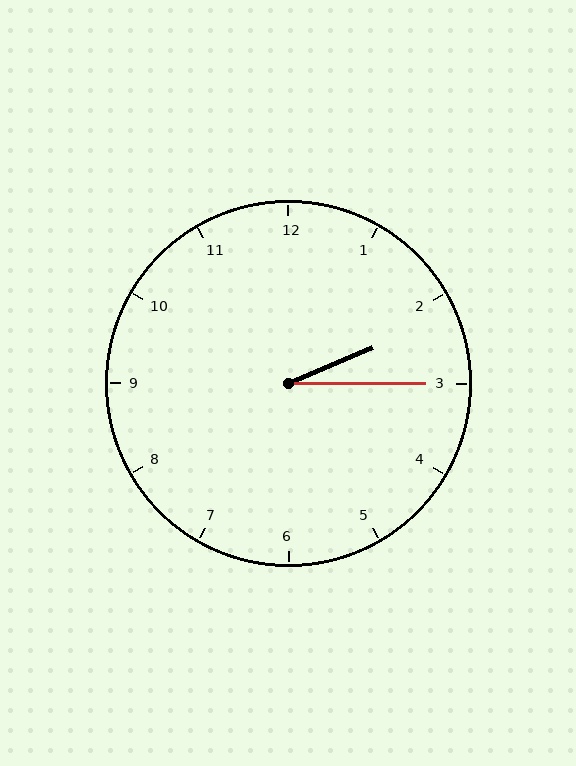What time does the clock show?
2:15.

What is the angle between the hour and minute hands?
Approximately 22 degrees.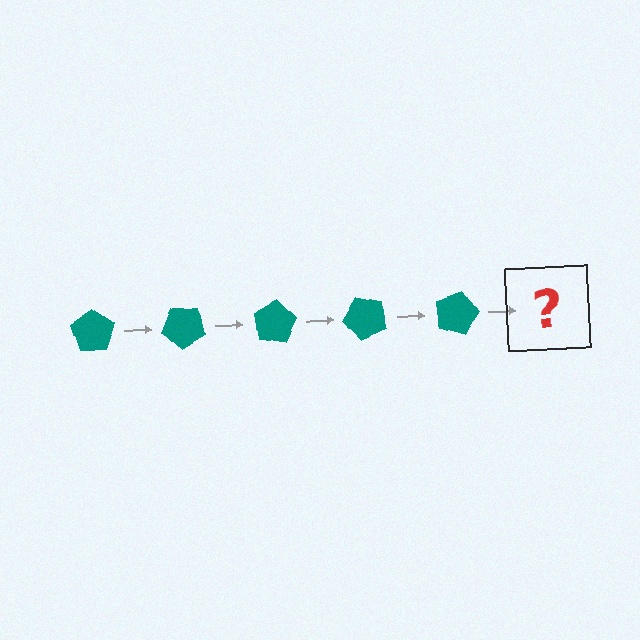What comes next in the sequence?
The next element should be a teal pentagon rotated 200 degrees.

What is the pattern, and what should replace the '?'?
The pattern is that the pentagon rotates 40 degrees each step. The '?' should be a teal pentagon rotated 200 degrees.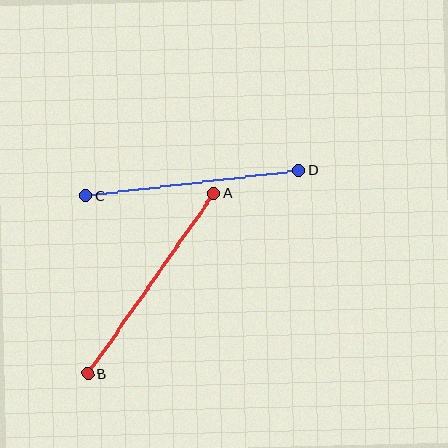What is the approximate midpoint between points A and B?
The midpoint is at approximately (151, 284) pixels.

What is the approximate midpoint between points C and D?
The midpoint is at approximately (192, 183) pixels.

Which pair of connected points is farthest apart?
Points A and B are farthest apart.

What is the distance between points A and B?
The distance is approximately 220 pixels.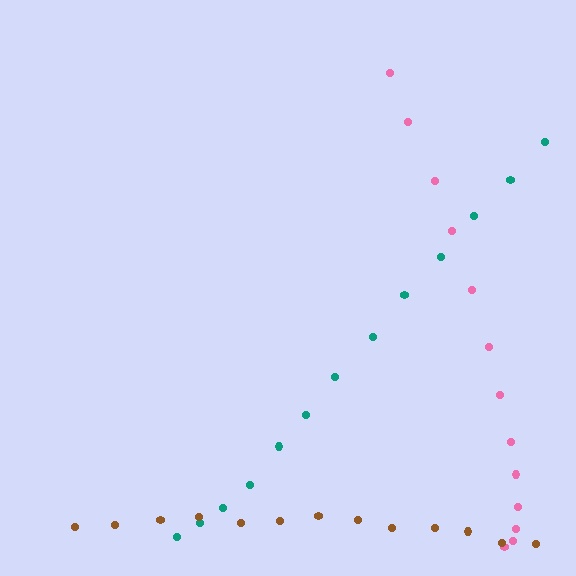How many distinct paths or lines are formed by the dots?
There are 3 distinct paths.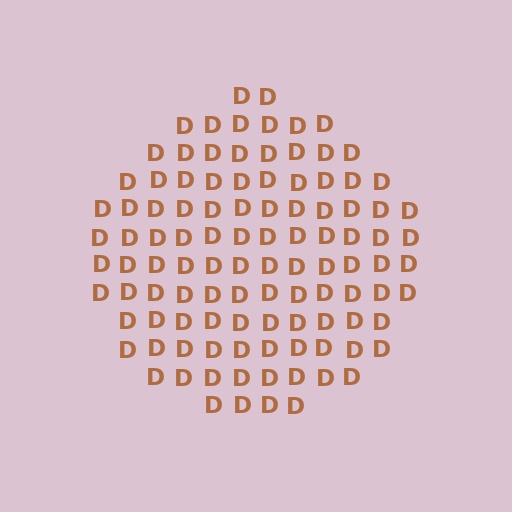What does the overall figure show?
The overall figure shows a circle.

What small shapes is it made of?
It is made of small letter D's.